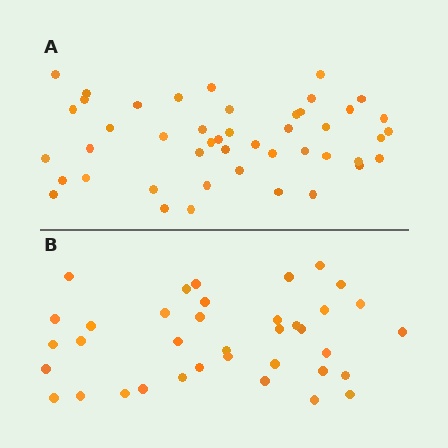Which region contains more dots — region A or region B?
Region A (the top region) has more dots.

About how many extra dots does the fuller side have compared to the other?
Region A has roughly 8 or so more dots than region B.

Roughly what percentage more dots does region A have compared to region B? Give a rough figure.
About 25% more.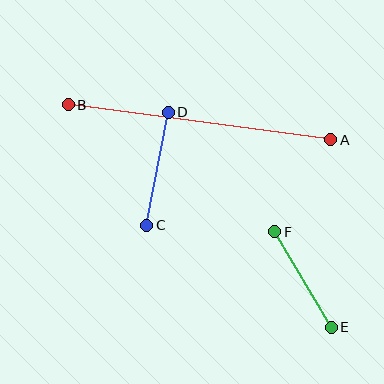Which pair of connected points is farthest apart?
Points A and B are farthest apart.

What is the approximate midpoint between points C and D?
The midpoint is at approximately (157, 169) pixels.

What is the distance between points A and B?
The distance is approximately 265 pixels.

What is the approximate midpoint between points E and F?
The midpoint is at approximately (303, 280) pixels.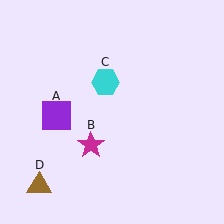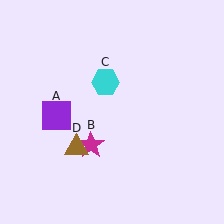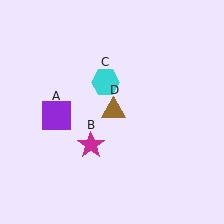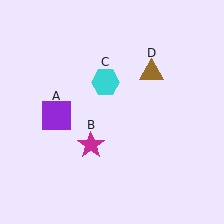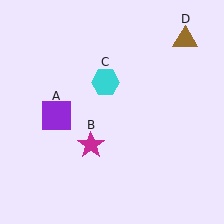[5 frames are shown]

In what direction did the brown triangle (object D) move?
The brown triangle (object D) moved up and to the right.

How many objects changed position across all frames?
1 object changed position: brown triangle (object D).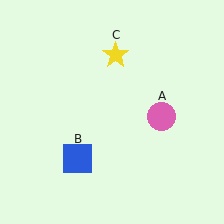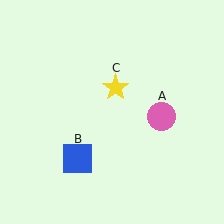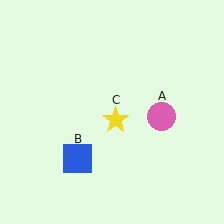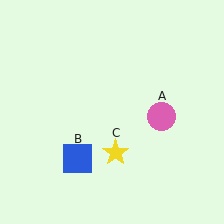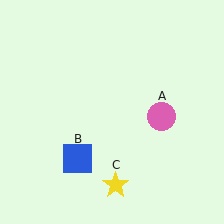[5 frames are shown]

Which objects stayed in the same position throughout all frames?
Pink circle (object A) and blue square (object B) remained stationary.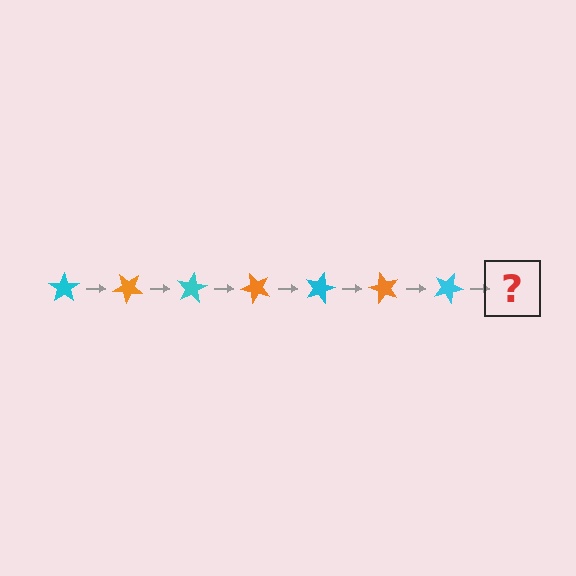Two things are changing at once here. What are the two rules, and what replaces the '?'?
The two rules are that it rotates 40 degrees each step and the color cycles through cyan and orange. The '?' should be an orange star, rotated 280 degrees from the start.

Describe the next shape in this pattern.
It should be an orange star, rotated 280 degrees from the start.